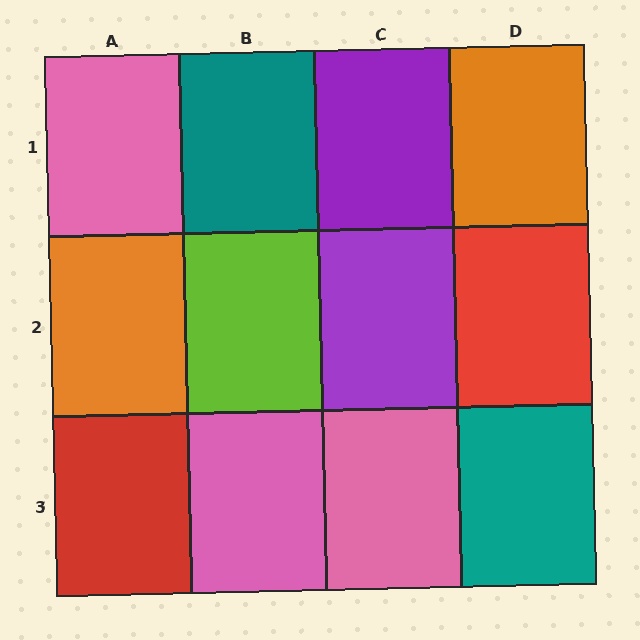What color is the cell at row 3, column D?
Teal.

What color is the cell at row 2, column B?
Lime.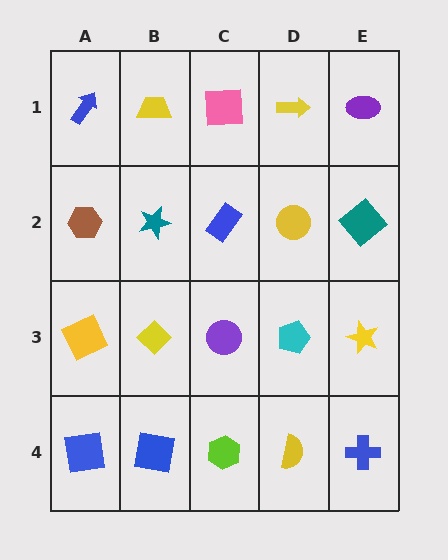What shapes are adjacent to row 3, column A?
A brown hexagon (row 2, column A), a blue square (row 4, column A), a yellow diamond (row 3, column B).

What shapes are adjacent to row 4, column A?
A yellow square (row 3, column A), a blue square (row 4, column B).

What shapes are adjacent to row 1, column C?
A blue rectangle (row 2, column C), a yellow trapezoid (row 1, column B), a yellow arrow (row 1, column D).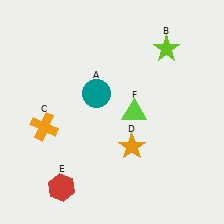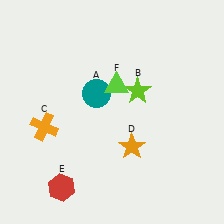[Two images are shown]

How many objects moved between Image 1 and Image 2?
2 objects moved between the two images.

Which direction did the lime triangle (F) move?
The lime triangle (F) moved up.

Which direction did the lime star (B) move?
The lime star (B) moved down.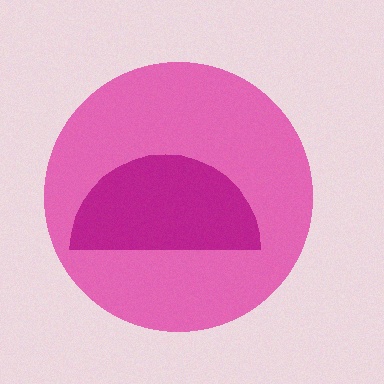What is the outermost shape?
The pink circle.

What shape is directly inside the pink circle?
The magenta semicircle.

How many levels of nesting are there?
2.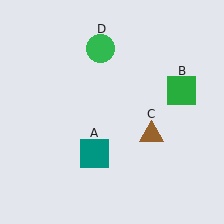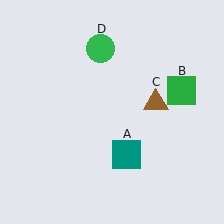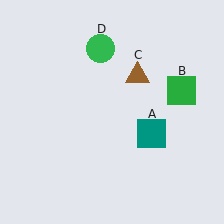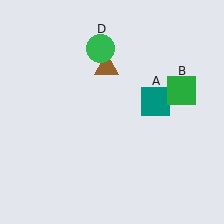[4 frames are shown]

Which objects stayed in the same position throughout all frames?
Green square (object B) and green circle (object D) remained stationary.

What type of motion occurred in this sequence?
The teal square (object A), brown triangle (object C) rotated counterclockwise around the center of the scene.